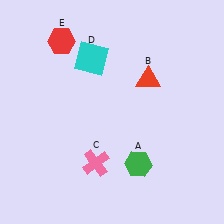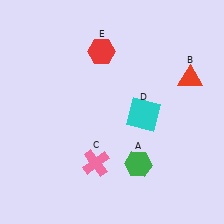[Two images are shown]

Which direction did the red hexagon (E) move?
The red hexagon (E) moved right.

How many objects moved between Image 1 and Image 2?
3 objects moved between the two images.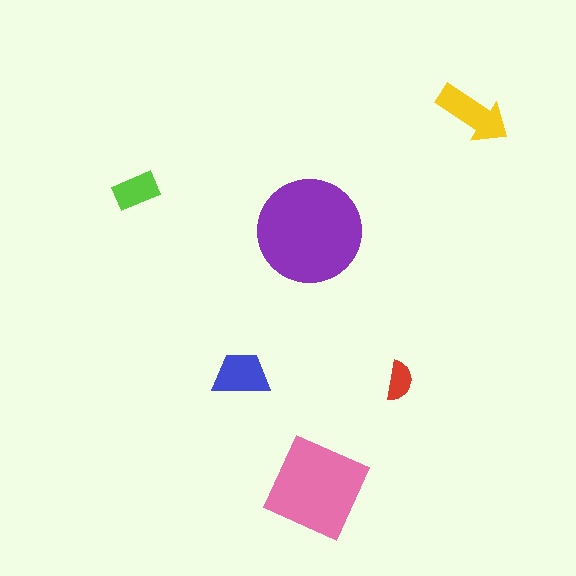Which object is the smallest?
The red semicircle.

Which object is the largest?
The purple circle.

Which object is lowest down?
The pink diamond is bottommost.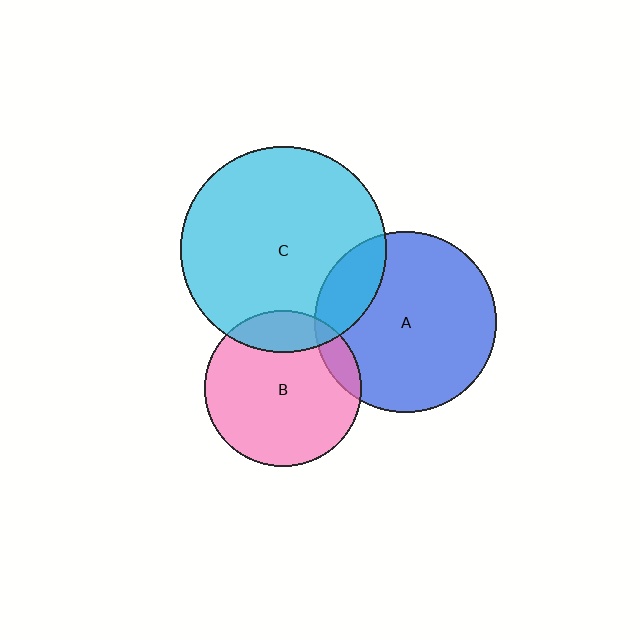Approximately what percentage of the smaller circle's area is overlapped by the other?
Approximately 10%.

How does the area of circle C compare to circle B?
Approximately 1.7 times.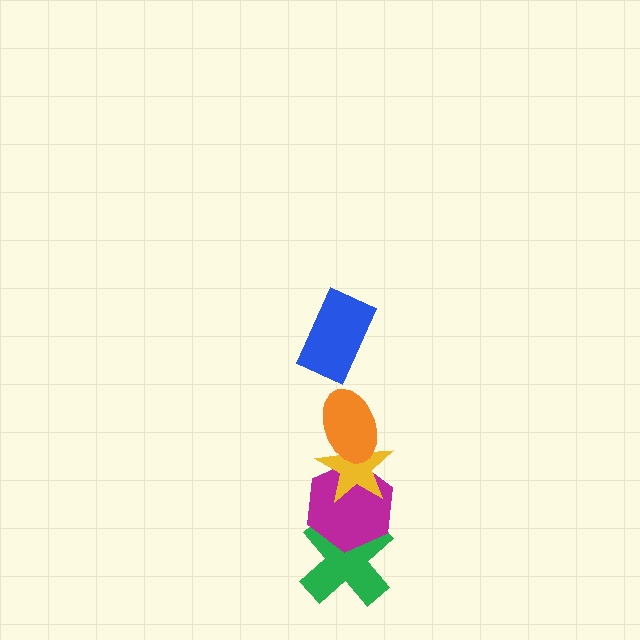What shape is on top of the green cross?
The magenta hexagon is on top of the green cross.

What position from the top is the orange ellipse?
The orange ellipse is 2nd from the top.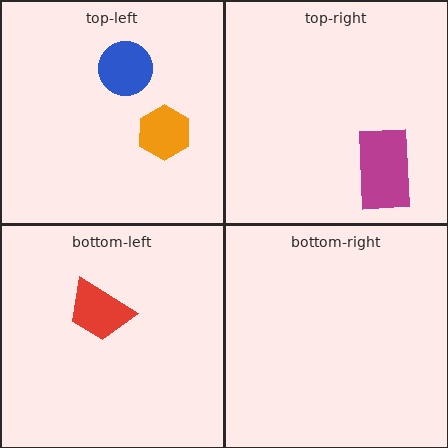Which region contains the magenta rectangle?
The top-right region.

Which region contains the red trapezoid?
The bottom-left region.